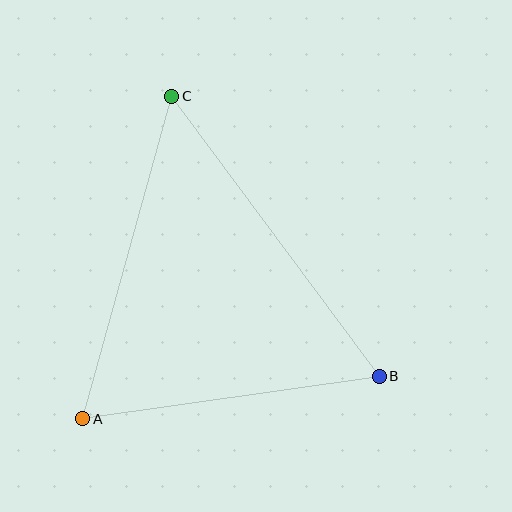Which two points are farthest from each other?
Points B and C are farthest from each other.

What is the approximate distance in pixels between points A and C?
The distance between A and C is approximately 335 pixels.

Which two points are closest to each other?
Points A and B are closest to each other.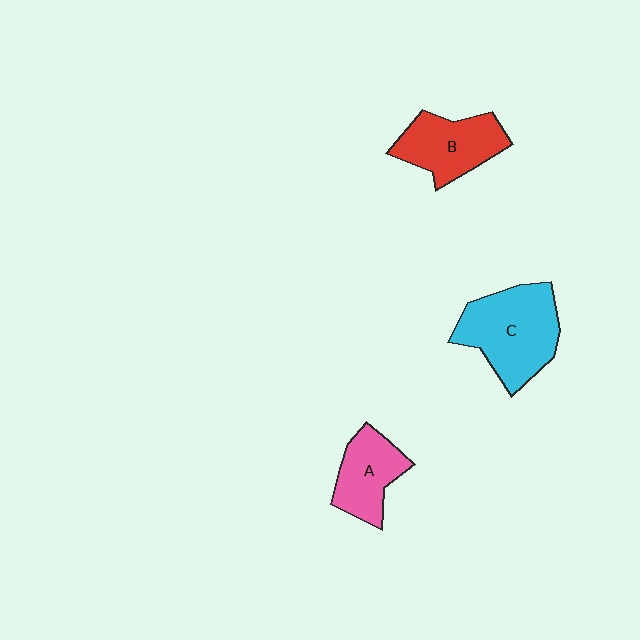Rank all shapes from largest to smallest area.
From largest to smallest: C (cyan), B (red), A (pink).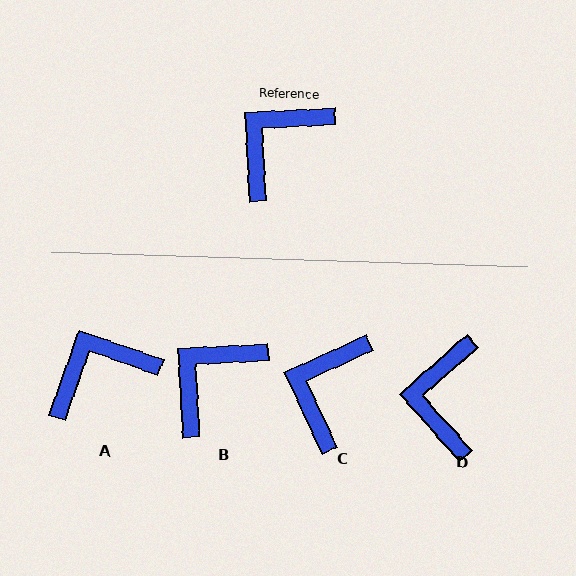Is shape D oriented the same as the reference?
No, it is off by about 39 degrees.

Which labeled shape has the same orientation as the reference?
B.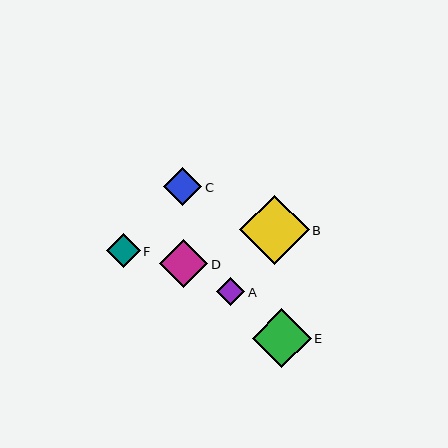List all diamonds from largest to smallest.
From largest to smallest: B, E, D, C, F, A.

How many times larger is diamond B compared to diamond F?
Diamond B is approximately 2.1 times the size of diamond F.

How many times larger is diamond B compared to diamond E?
Diamond B is approximately 1.2 times the size of diamond E.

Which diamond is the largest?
Diamond B is the largest with a size of approximately 70 pixels.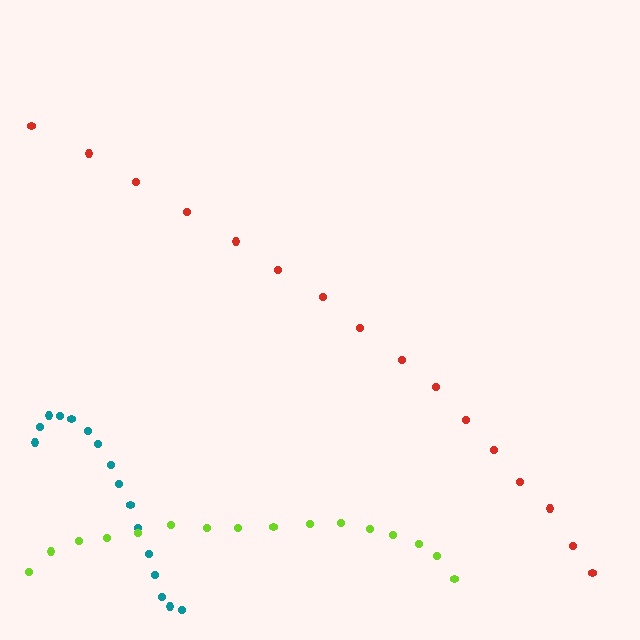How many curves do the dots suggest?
There are 3 distinct paths.